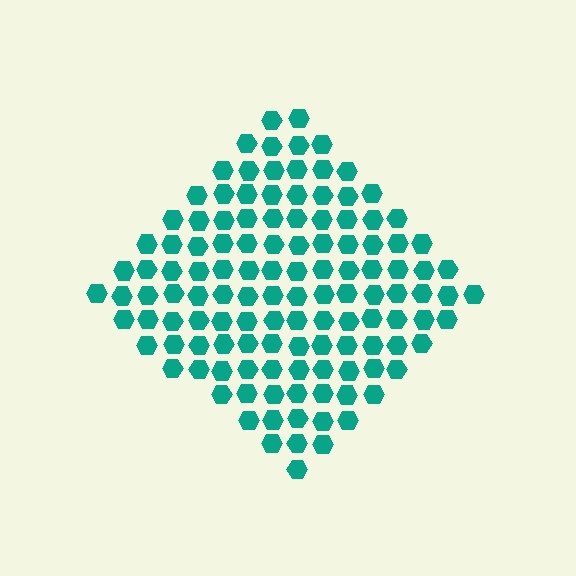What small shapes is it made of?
It is made of small hexagons.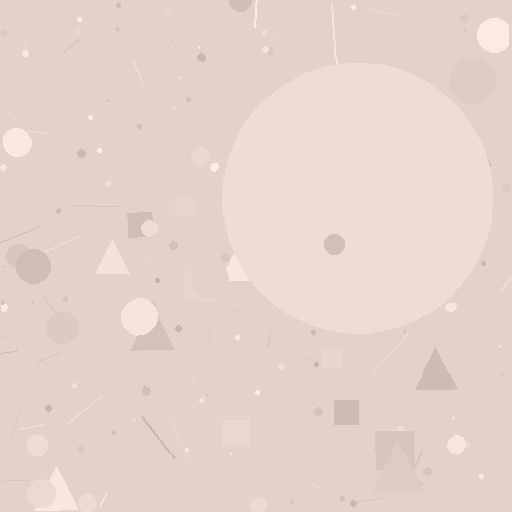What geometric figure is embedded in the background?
A circle is embedded in the background.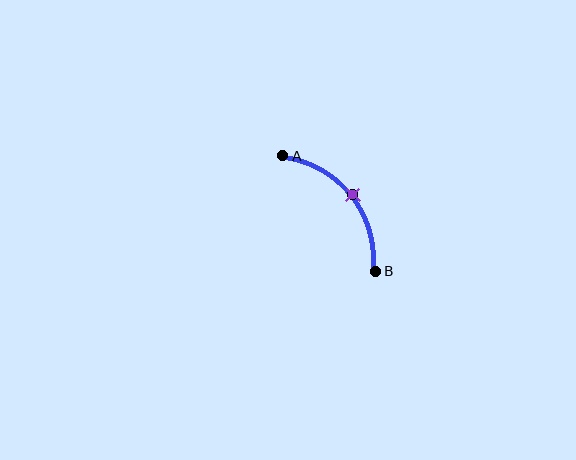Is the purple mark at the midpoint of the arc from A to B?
Yes. The purple mark lies on the arc at equal arc-length from both A and B — it is the arc midpoint.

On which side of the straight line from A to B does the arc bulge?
The arc bulges above and to the right of the straight line connecting A and B.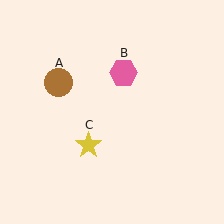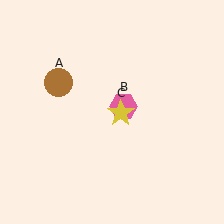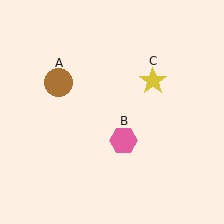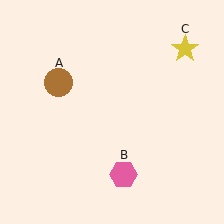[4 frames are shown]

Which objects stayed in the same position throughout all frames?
Brown circle (object A) remained stationary.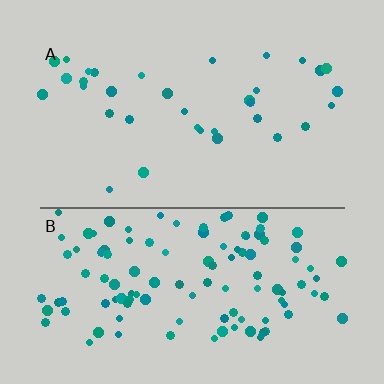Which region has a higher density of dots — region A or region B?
B (the bottom).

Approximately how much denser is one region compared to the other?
Approximately 3.4× — region B over region A.